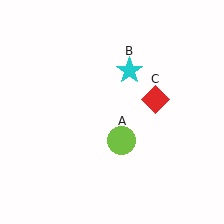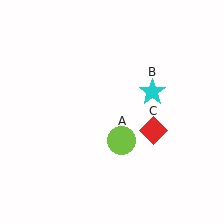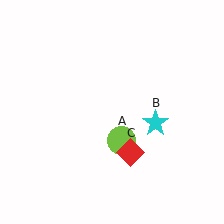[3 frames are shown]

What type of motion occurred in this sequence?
The cyan star (object B), red diamond (object C) rotated clockwise around the center of the scene.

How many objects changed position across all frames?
2 objects changed position: cyan star (object B), red diamond (object C).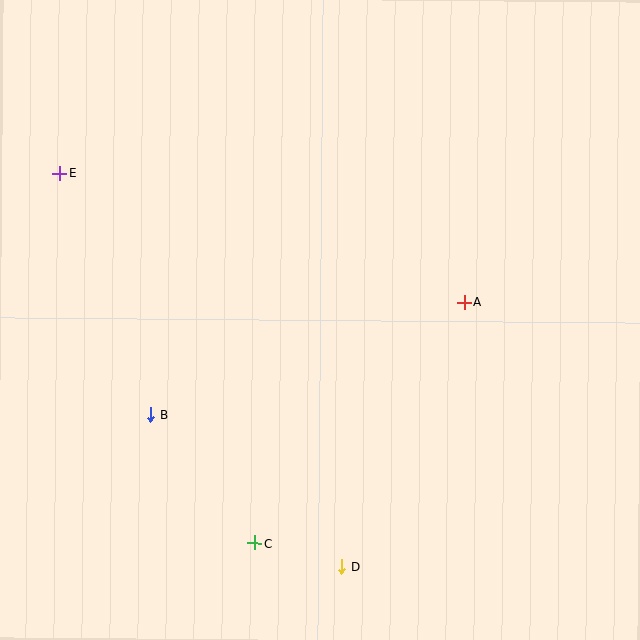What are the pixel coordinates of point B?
Point B is at (151, 415).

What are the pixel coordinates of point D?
Point D is at (342, 567).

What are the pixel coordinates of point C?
Point C is at (255, 543).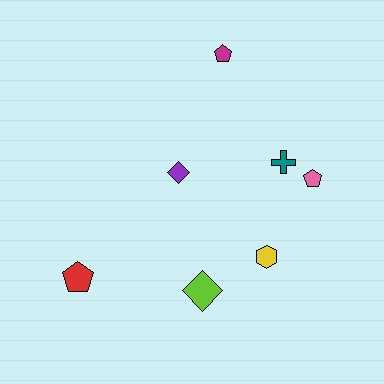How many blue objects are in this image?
There are no blue objects.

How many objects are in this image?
There are 7 objects.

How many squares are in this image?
There are no squares.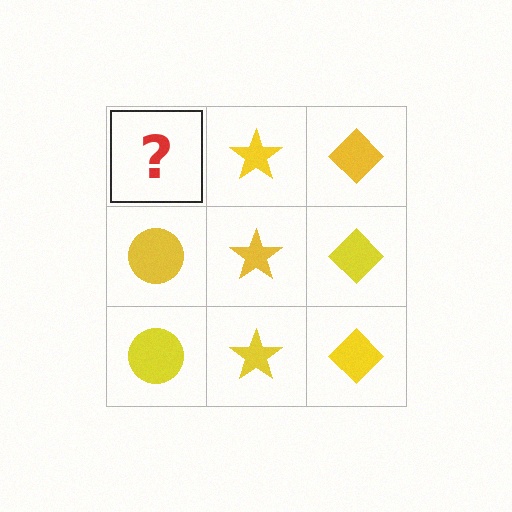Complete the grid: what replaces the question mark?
The question mark should be replaced with a yellow circle.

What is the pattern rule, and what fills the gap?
The rule is that each column has a consistent shape. The gap should be filled with a yellow circle.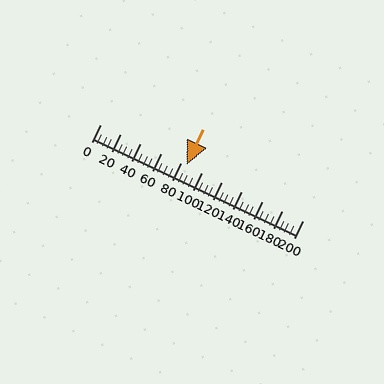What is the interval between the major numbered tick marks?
The major tick marks are spaced 20 units apart.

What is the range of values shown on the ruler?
The ruler shows values from 0 to 200.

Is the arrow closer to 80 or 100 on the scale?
The arrow is closer to 80.